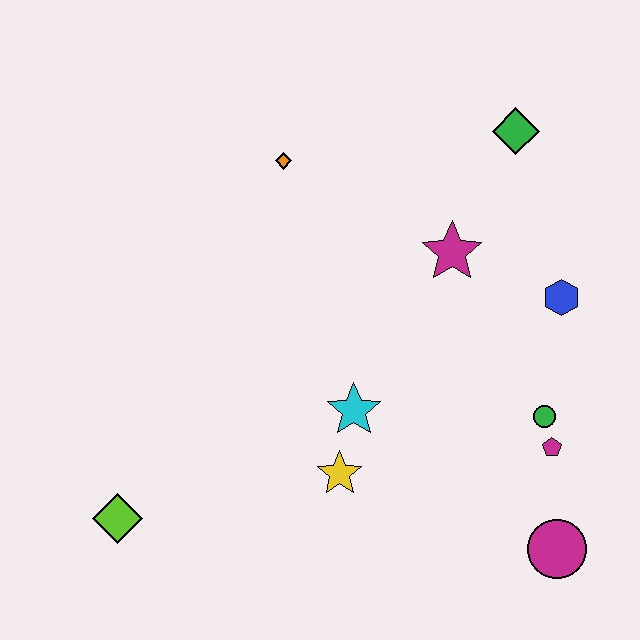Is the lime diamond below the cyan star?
Yes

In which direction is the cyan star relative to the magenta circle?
The cyan star is to the left of the magenta circle.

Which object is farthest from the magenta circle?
The orange diamond is farthest from the magenta circle.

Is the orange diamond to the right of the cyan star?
No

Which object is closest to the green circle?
The magenta pentagon is closest to the green circle.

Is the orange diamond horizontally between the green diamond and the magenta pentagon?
No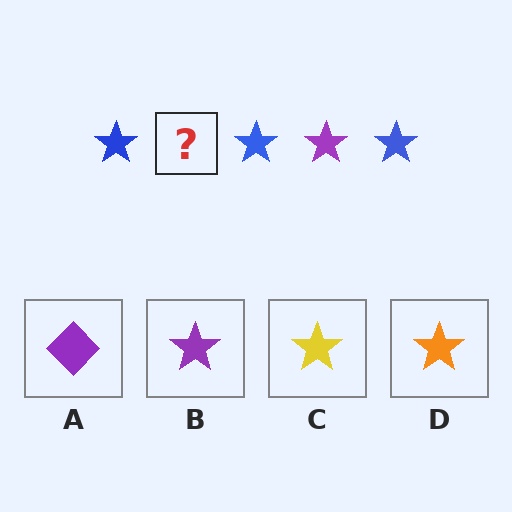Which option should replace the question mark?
Option B.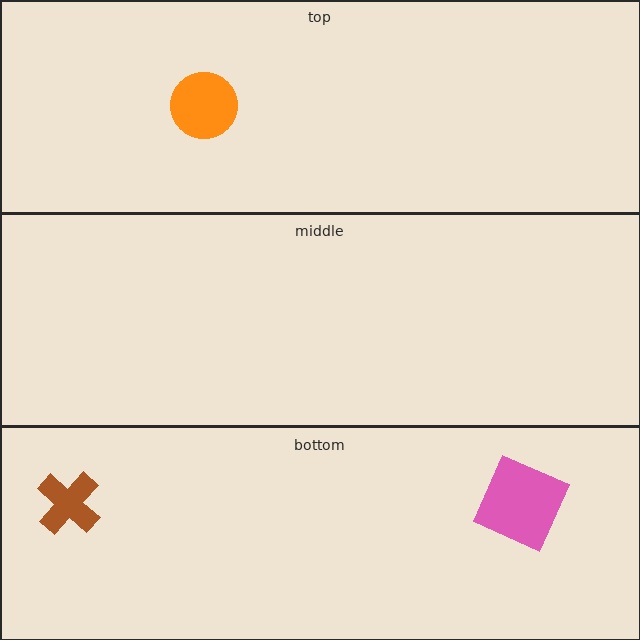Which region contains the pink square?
The bottom region.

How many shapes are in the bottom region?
2.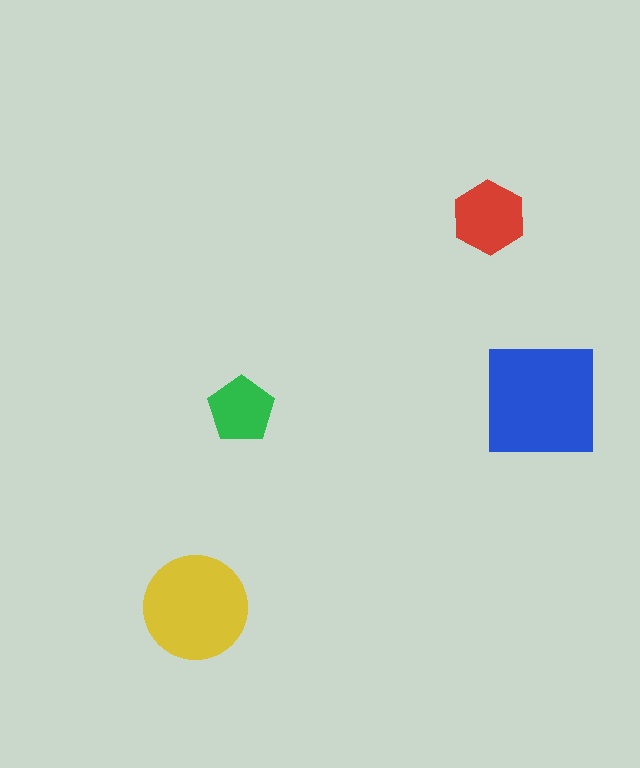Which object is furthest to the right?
The blue square is rightmost.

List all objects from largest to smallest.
The blue square, the yellow circle, the red hexagon, the green pentagon.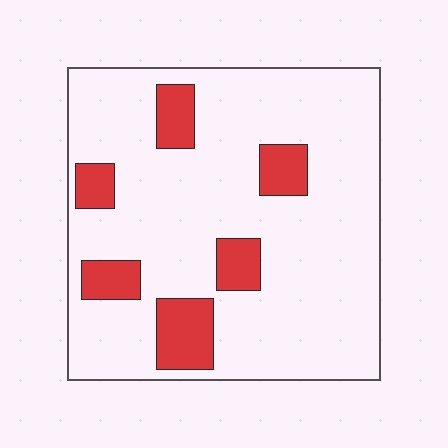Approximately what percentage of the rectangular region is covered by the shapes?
Approximately 15%.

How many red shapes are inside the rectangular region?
6.